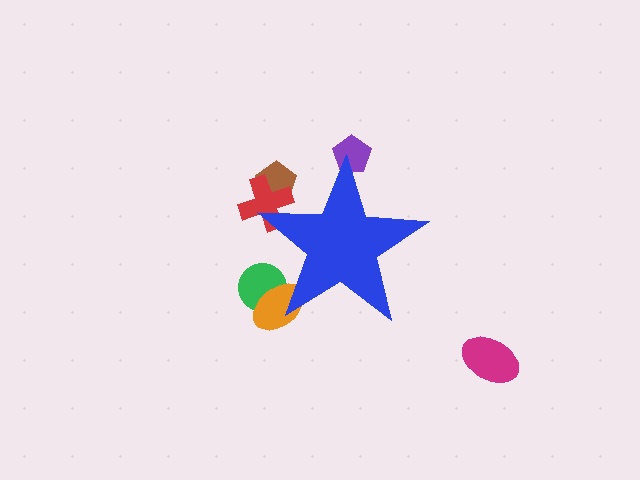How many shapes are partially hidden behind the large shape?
5 shapes are partially hidden.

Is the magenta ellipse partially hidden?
No, the magenta ellipse is fully visible.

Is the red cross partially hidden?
Yes, the red cross is partially hidden behind the blue star.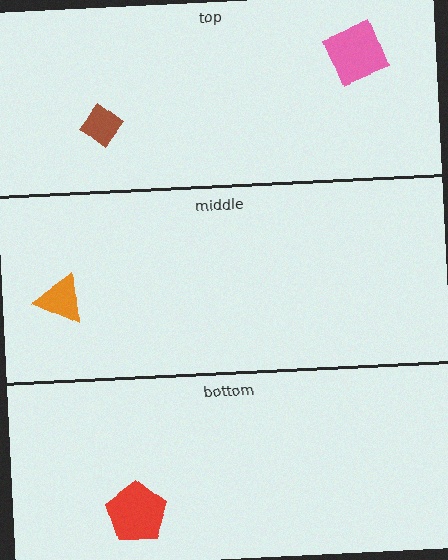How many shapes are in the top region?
2.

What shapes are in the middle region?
The orange triangle.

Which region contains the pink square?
The top region.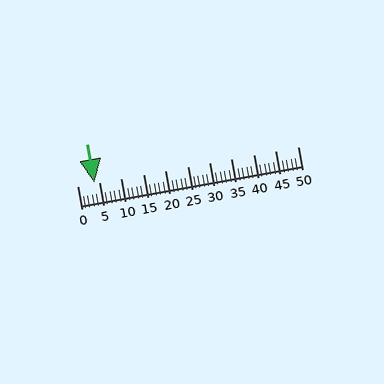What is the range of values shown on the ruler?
The ruler shows values from 0 to 50.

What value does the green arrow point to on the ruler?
The green arrow points to approximately 4.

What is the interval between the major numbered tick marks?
The major tick marks are spaced 5 units apart.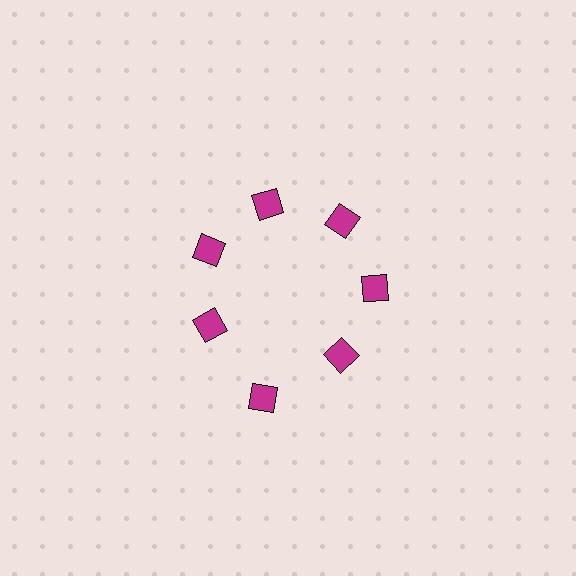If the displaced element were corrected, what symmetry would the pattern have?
It would have 7-fold rotational symmetry — the pattern would map onto itself every 51 degrees.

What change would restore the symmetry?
The symmetry would be restored by moving it inward, back onto the ring so that all 7 diamonds sit at equal angles and equal distance from the center.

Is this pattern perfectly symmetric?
No. The 7 magenta diamonds are arranged in a ring, but one element near the 6 o'clock position is pushed outward from the center, breaking the 7-fold rotational symmetry.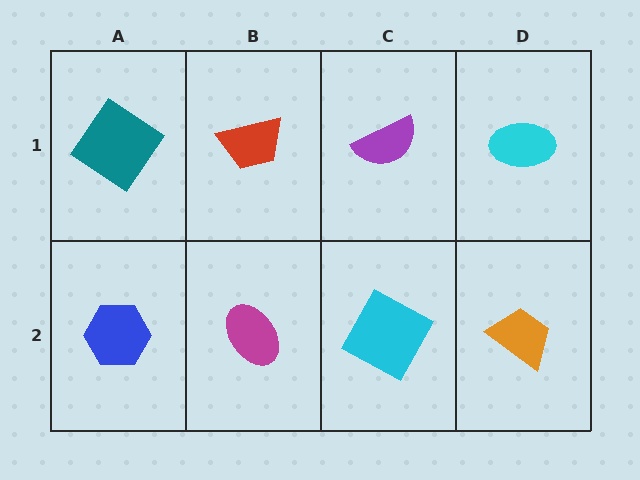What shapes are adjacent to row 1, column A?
A blue hexagon (row 2, column A), a red trapezoid (row 1, column B).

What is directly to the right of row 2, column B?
A cyan square.